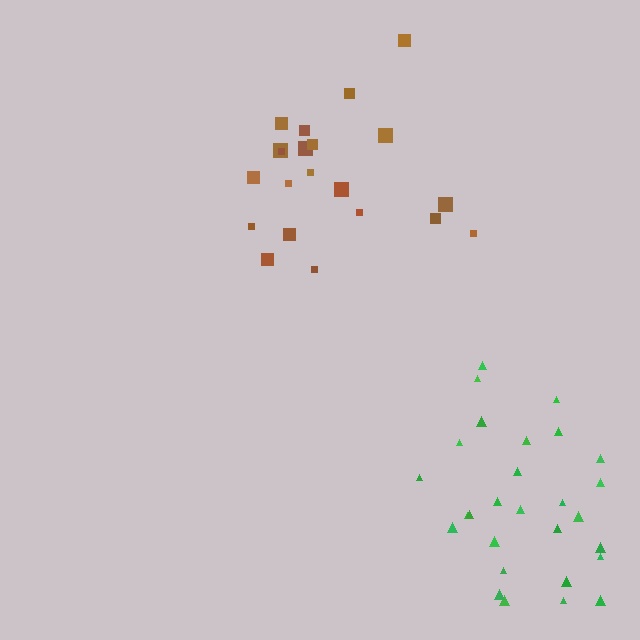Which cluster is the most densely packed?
Green.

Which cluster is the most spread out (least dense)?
Brown.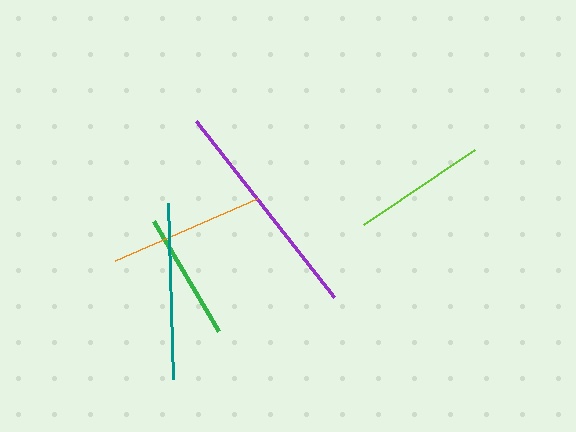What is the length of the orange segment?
The orange segment is approximately 154 pixels long.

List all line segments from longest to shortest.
From longest to shortest: purple, teal, orange, lime, green.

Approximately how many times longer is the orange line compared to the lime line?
The orange line is approximately 1.2 times the length of the lime line.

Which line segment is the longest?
The purple line is the longest at approximately 223 pixels.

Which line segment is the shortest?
The green line is the shortest at approximately 128 pixels.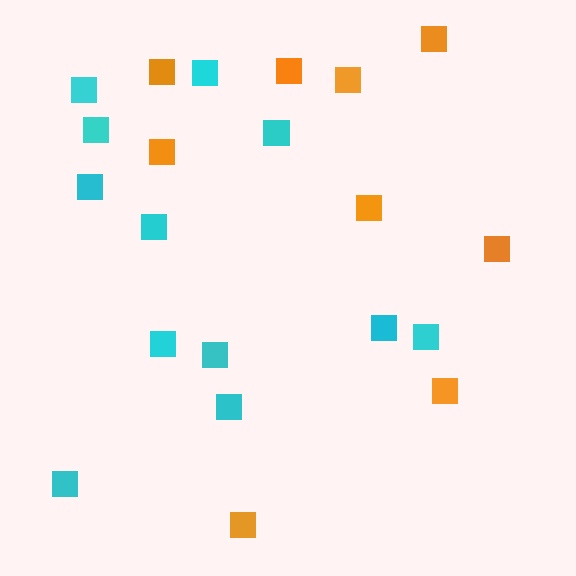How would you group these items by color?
There are 2 groups: one group of cyan squares (12) and one group of orange squares (9).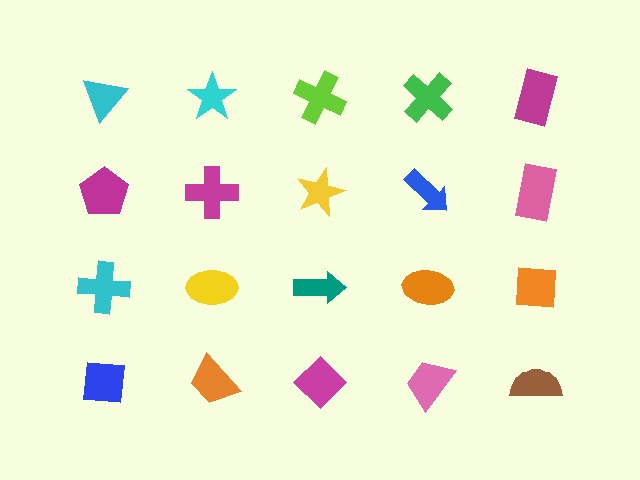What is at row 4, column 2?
An orange trapezoid.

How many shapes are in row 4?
5 shapes.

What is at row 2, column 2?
A magenta cross.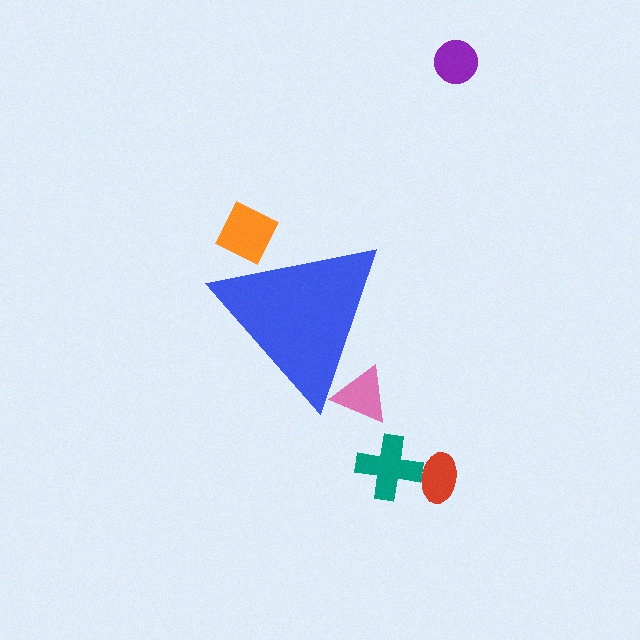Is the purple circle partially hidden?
No, the purple circle is fully visible.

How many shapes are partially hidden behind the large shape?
2 shapes are partially hidden.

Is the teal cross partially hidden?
No, the teal cross is fully visible.